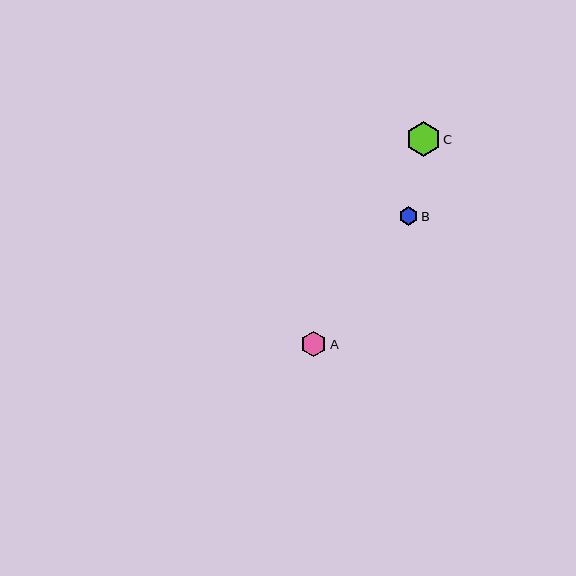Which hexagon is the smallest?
Hexagon B is the smallest with a size of approximately 18 pixels.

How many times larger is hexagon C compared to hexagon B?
Hexagon C is approximately 1.9 times the size of hexagon B.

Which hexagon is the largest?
Hexagon C is the largest with a size of approximately 35 pixels.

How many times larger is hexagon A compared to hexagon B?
Hexagon A is approximately 1.4 times the size of hexagon B.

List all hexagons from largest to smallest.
From largest to smallest: C, A, B.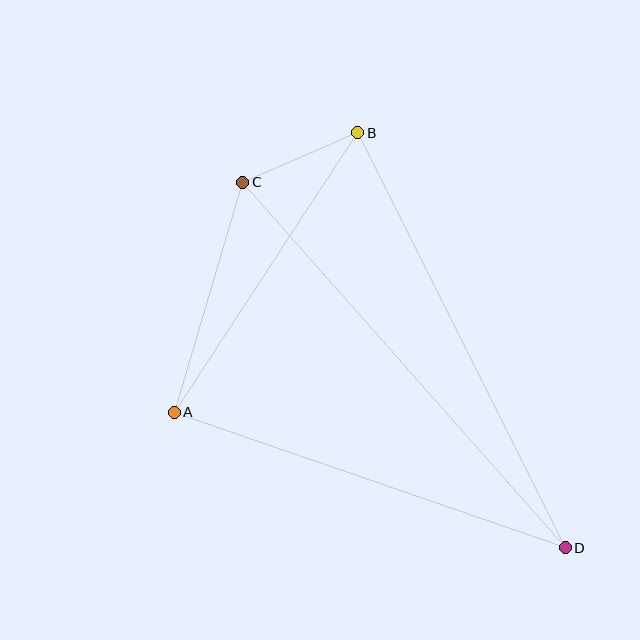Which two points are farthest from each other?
Points C and D are farthest from each other.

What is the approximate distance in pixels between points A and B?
The distance between A and B is approximately 334 pixels.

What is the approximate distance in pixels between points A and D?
The distance between A and D is approximately 414 pixels.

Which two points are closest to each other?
Points B and C are closest to each other.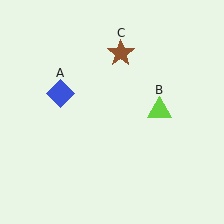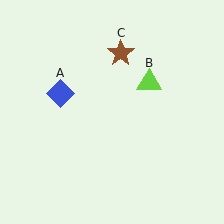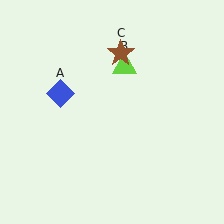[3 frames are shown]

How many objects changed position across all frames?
1 object changed position: lime triangle (object B).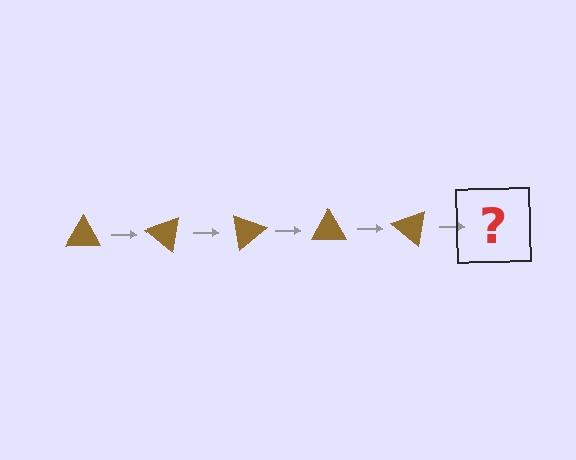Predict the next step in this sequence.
The next step is a brown triangle rotated 200 degrees.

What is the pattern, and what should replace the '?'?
The pattern is that the triangle rotates 40 degrees each step. The '?' should be a brown triangle rotated 200 degrees.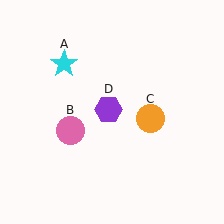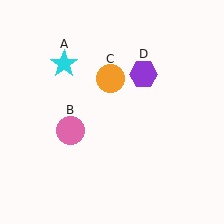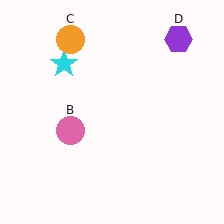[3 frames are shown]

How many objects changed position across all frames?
2 objects changed position: orange circle (object C), purple hexagon (object D).